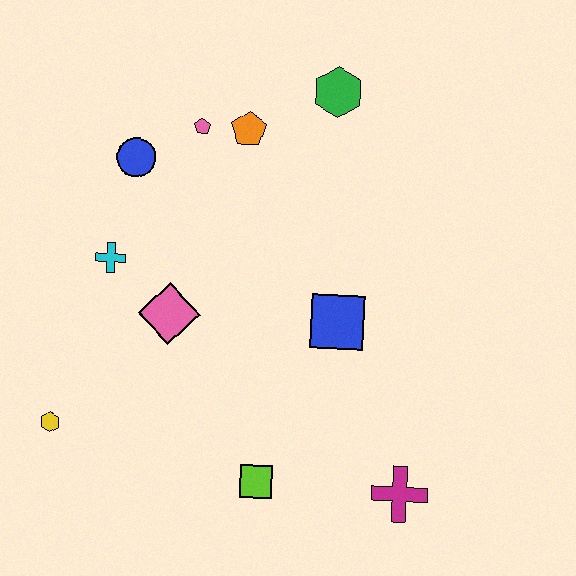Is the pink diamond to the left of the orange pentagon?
Yes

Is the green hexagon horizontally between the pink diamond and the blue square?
Yes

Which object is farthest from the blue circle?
The magenta cross is farthest from the blue circle.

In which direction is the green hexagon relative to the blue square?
The green hexagon is above the blue square.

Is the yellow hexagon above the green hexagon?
No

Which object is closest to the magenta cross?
The lime square is closest to the magenta cross.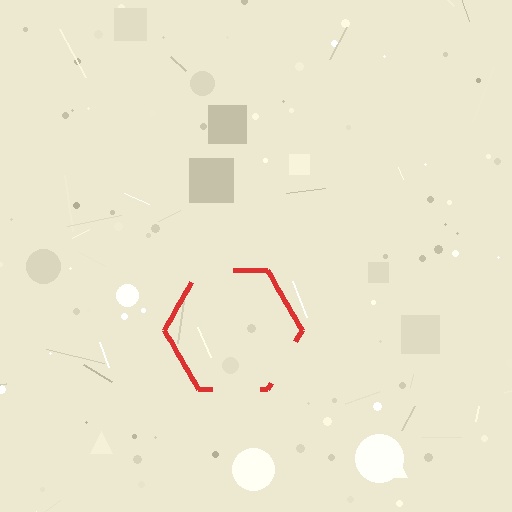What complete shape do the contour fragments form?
The contour fragments form a hexagon.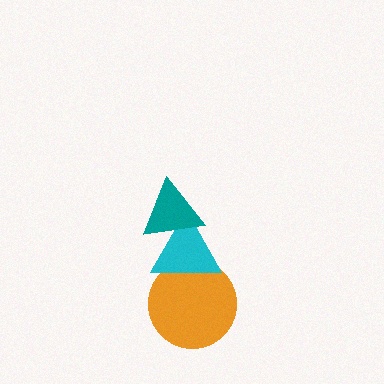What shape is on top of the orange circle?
The cyan triangle is on top of the orange circle.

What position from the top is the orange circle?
The orange circle is 3rd from the top.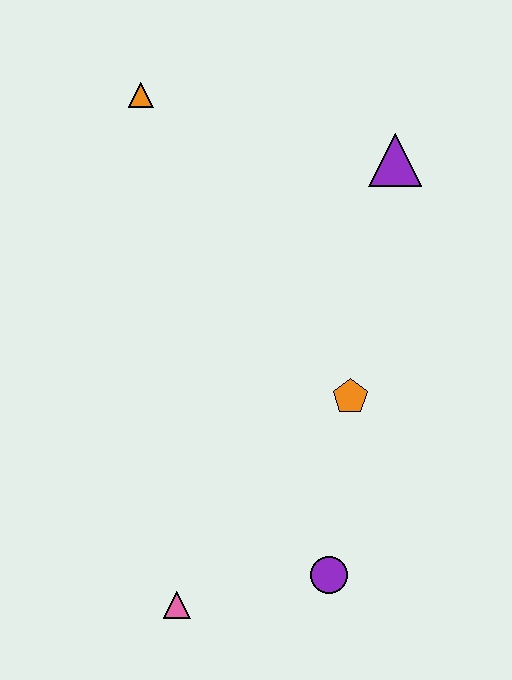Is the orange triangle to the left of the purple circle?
Yes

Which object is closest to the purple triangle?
The orange pentagon is closest to the purple triangle.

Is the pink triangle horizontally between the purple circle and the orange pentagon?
No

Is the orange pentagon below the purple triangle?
Yes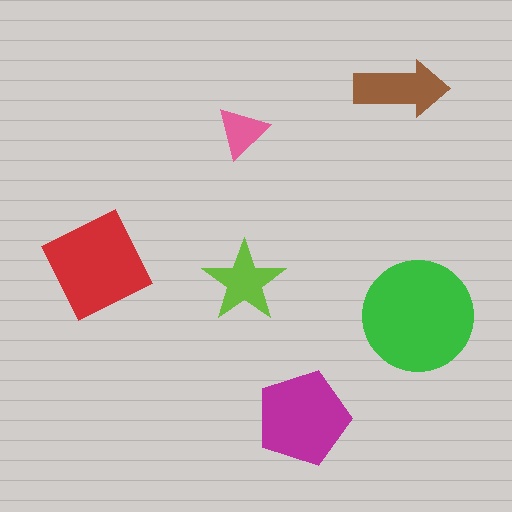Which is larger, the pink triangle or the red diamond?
The red diamond.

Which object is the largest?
The green circle.